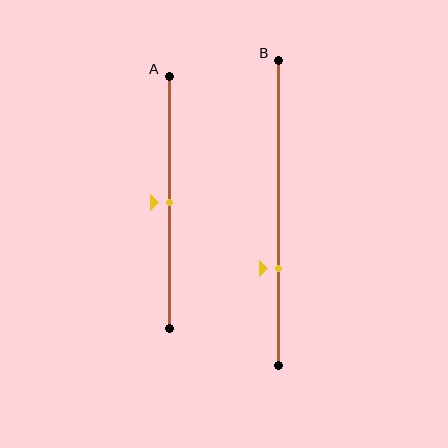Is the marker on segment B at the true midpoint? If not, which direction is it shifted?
No, the marker on segment B is shifted downward by about 18% of the segment length.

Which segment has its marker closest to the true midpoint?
Segment A has its marker closest to the true midpoint.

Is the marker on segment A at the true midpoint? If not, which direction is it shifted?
Yes, the marker on segment A is at the true midpoint.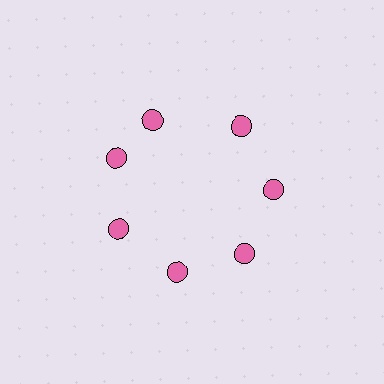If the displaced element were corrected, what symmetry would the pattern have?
It would have 7-fold rotational symmetry — the pattern would map onto itself every 51 degrees.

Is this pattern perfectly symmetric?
No. The 7 pink circles are arranged in a ring, but one element near the 12 o'clock position is rotated out of alignment along the ring, breaking the 7-fold rotational symmetry.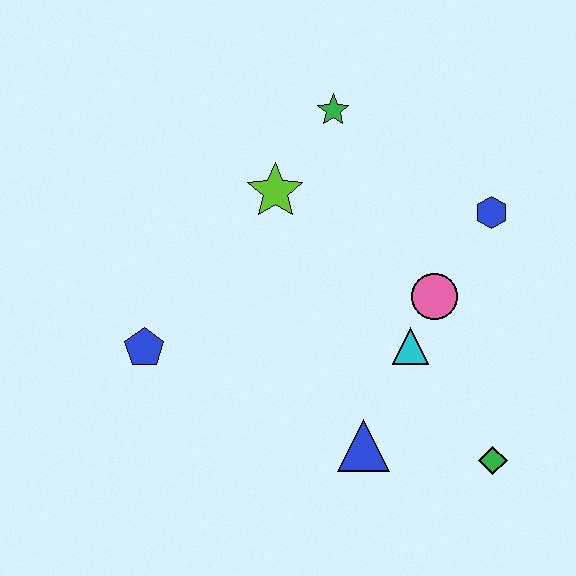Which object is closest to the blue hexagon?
The pink circle is closest to the blue hexagon.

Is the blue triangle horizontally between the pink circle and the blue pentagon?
Yes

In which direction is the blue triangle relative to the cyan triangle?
The blue triangle is below the cyan triangle.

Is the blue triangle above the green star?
No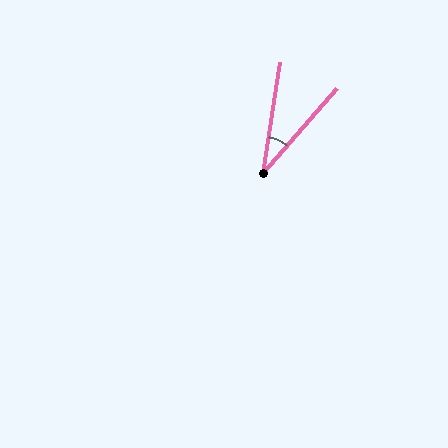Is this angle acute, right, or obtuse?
It is acute.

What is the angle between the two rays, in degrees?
Approximately 32 degrees.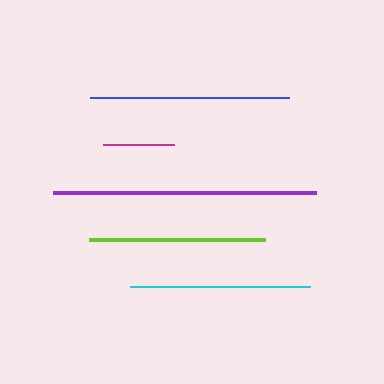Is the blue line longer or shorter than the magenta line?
The blue line is longer than the magenta line.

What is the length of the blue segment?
The blue segment is approximately 199 pixels long.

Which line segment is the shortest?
The magenta line is the shortest at approximately 71 pixels.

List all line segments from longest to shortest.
From longest to shortest: purple, blue, cyan, lime, magenta.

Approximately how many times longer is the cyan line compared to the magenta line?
The cyan line is approximately 2.5 times the length of the magenta line.